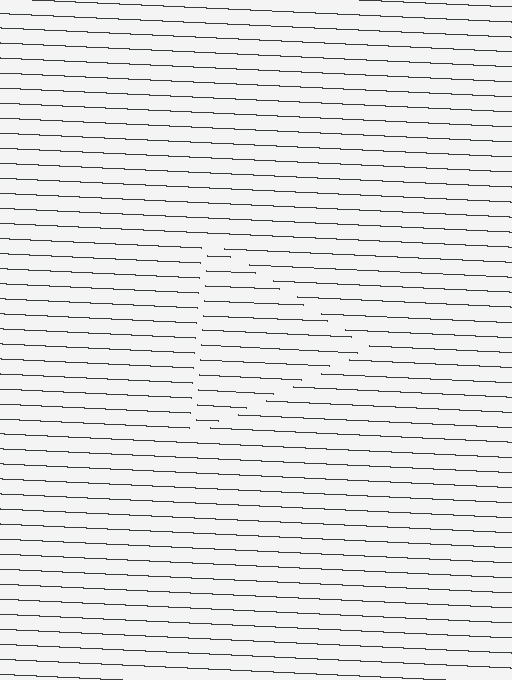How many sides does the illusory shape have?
3 sides — the line-ends trace a triangle.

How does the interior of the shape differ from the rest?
The interior of the shape contains the same grating, shifted by half a period — the contour is defined by the phase discontinuity where line-ends from the inner and outer gratings abut.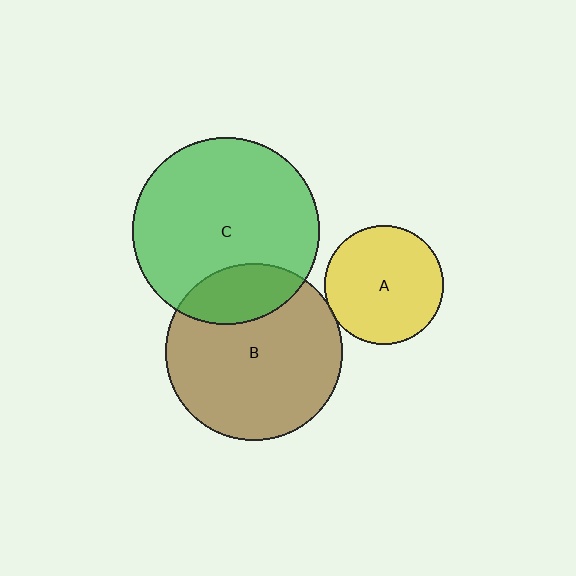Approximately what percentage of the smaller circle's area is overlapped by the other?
Approximately 5%.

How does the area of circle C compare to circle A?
Approximately 2.5 times.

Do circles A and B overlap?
Yes.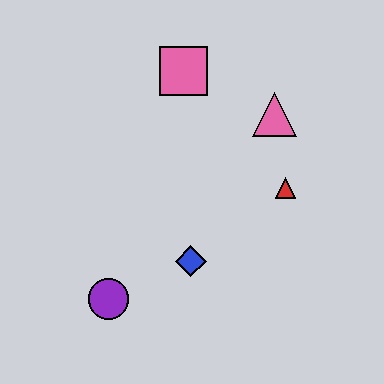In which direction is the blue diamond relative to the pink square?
The blue diamond is below the pink square.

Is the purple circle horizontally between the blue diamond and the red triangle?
No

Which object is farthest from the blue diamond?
The pink square is farthest from the blue diamond.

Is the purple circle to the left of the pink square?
Yes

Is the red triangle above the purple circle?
Yes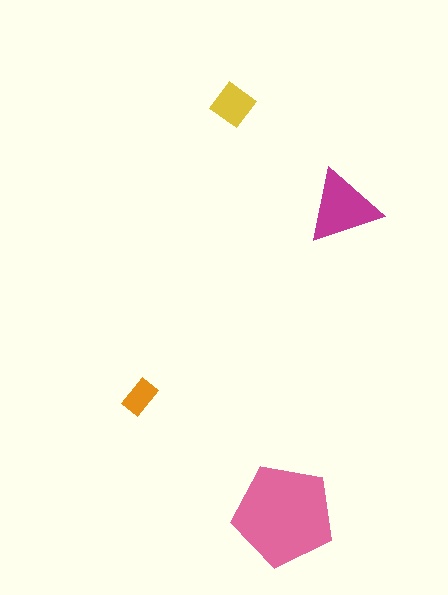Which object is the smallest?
The orange rectangle.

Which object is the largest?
The pink pentagon.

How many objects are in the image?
There are 4 objects in the image.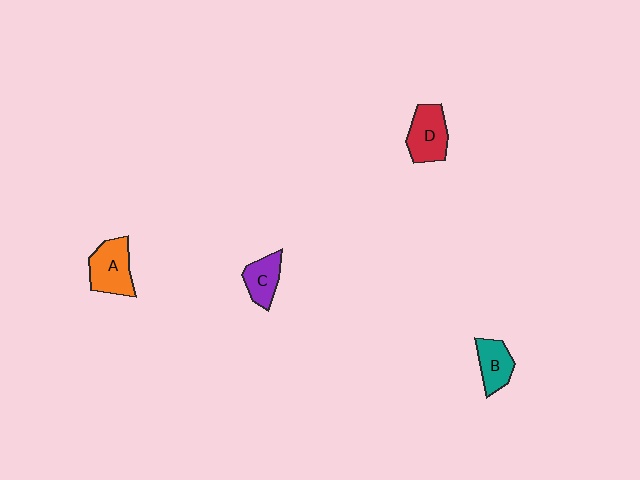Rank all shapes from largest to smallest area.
From largest to smallest: A (orange), D (red), B (teal), C (purple).